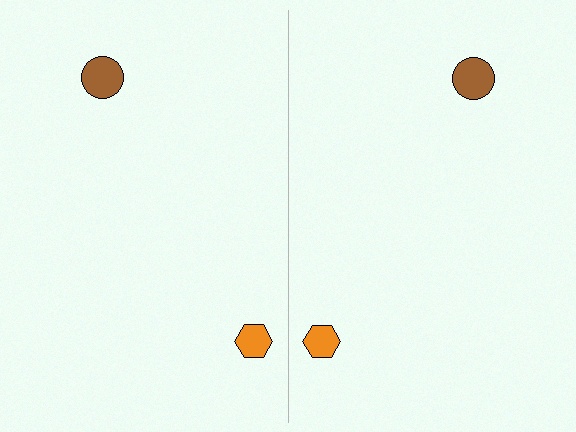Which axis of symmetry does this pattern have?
The pattern has a vertical axis of symmetry running through the center of the image.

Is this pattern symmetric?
Yes, this pattern has bilateral (reflection) symmetry.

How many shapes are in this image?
There are 4 shapes in this image.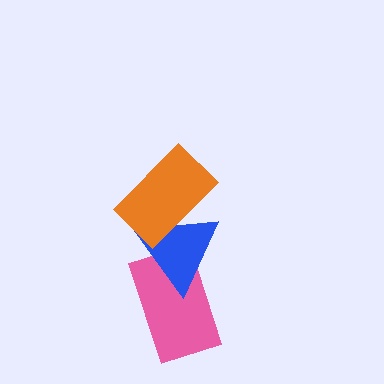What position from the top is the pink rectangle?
The pink rectangle is 3rd from the top.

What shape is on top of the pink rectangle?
The blue triangle is on top of the pink rectangle.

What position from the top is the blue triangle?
The blue triangle is 2nd from the top.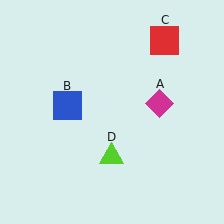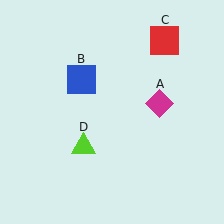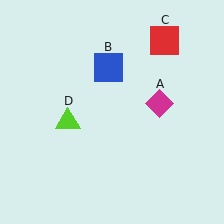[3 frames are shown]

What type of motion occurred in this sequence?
The blue square (object B), lime triangle (object D) rotated clockwise around the center of the scene.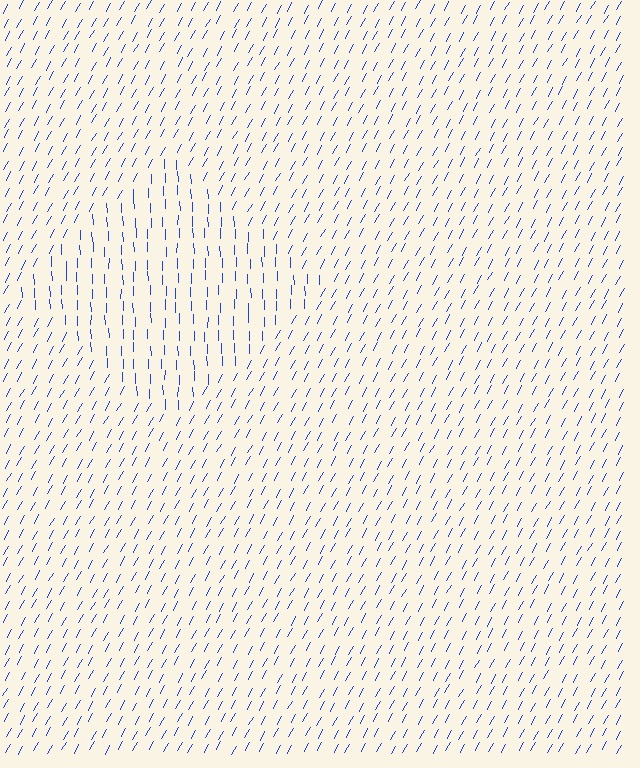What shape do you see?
I see a diamond.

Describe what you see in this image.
The image is filled with small blue line segments. A diamond region in the image has lines oriented differently from the surrounding lines, creating a visible texture boundary.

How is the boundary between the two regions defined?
The boundary is defined purely by a change in line orientation (approximately 30 degrees difference). All lines are the same color and thickness.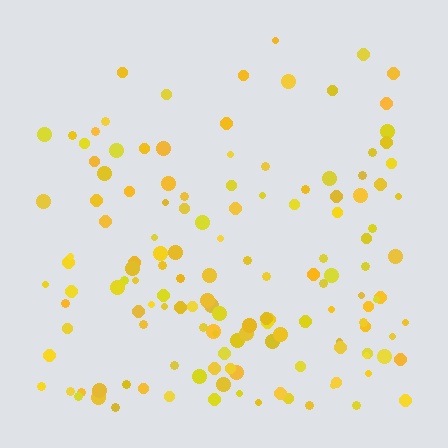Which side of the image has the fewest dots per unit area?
The top.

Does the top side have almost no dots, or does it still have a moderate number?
Still a moderate number, just noticeably fewer than the bottom.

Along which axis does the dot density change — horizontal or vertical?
Vertical.